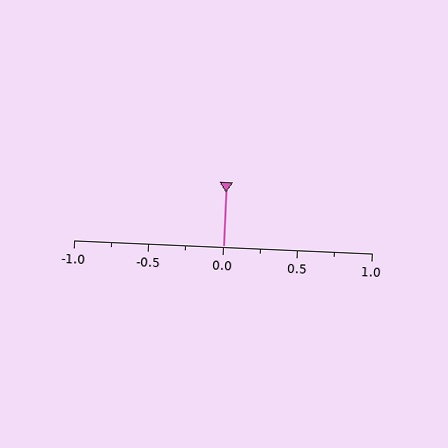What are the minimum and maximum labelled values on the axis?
The axis runs from -1.0 to 1.0.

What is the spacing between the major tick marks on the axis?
The major ticks are spaced 0.5 apart.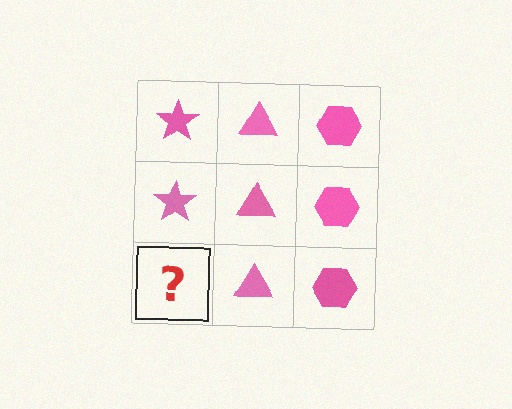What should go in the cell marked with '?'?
The missing cell should contain a pink star.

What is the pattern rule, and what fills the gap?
The rule is that each column has a consistent shape. The gap should be filled with a pink star.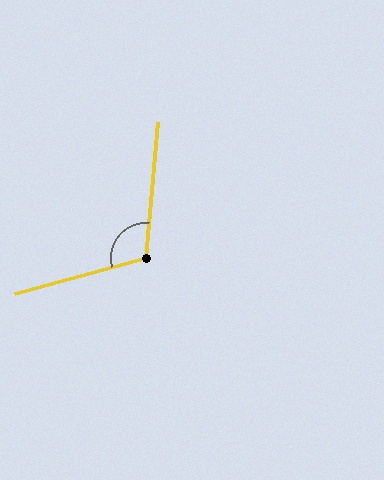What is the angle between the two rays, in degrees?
Approximately 111 degrees.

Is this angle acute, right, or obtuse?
It is obtuse.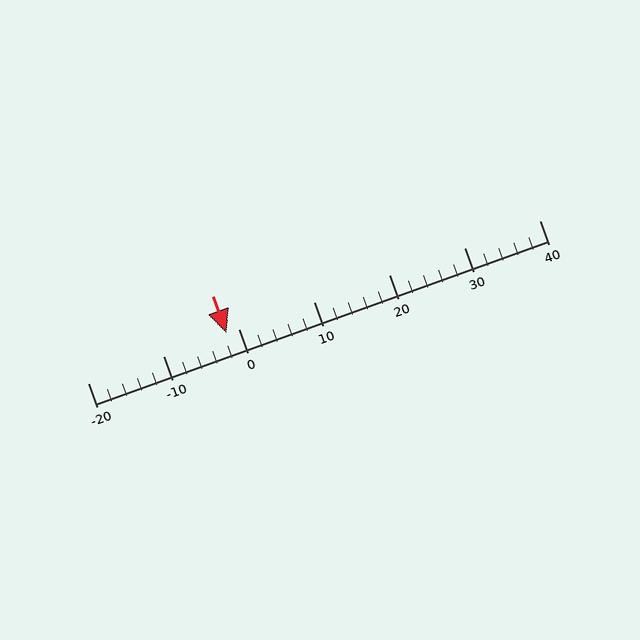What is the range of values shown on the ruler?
The ruler shows values from -20 to 40.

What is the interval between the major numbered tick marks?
The major tick marks are spaced 10 units apart.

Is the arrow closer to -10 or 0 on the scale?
The arrow is closer to 0.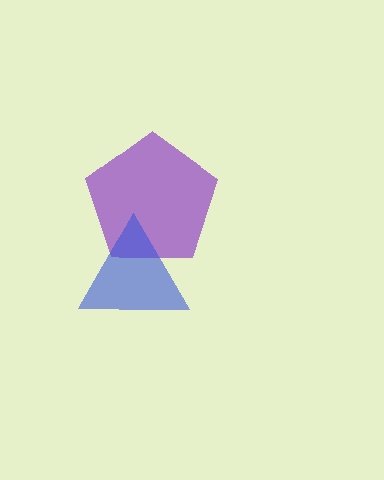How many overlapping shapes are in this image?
There are 2 overlapping shapes in the image.